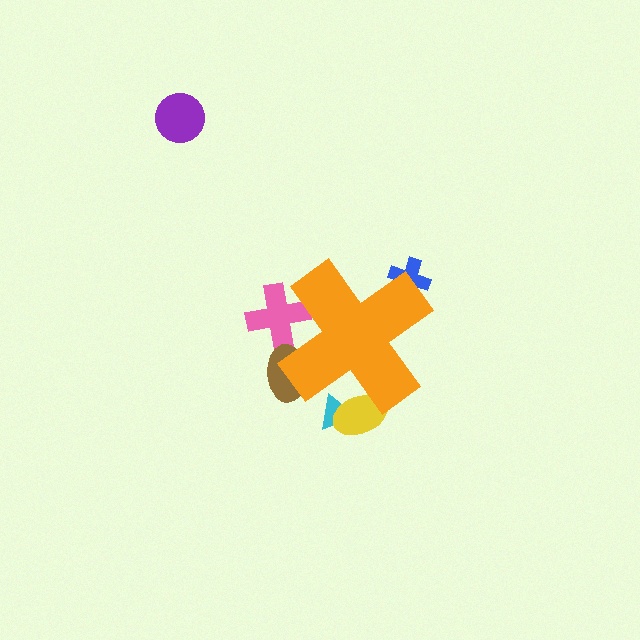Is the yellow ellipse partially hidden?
Yes, the yellow ellipse is partially hidden behind the orange cross.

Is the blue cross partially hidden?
Yes, the blue cross is partially hidden behind the orange cross.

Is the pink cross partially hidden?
Yes, the pink cross is partially hidden behind the orange cross.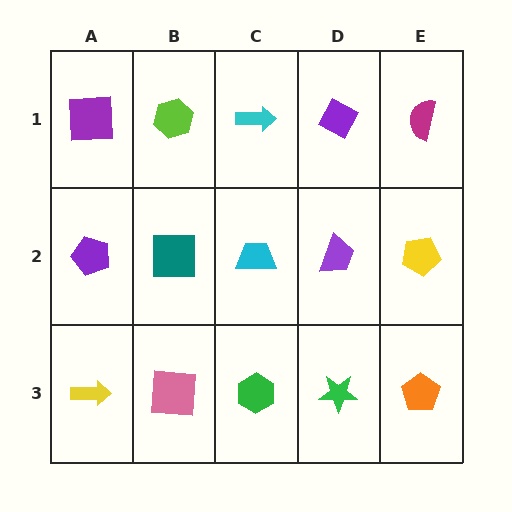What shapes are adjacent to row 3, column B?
A teal square (row 2, column B), a yellow arrow (row 3, column A), a green hexagon (row 3, column C).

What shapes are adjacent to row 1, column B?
A teal square (row 2, column B), a purple square (row 1, column A), a cyan arrow (row 1, column C).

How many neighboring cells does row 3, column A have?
2.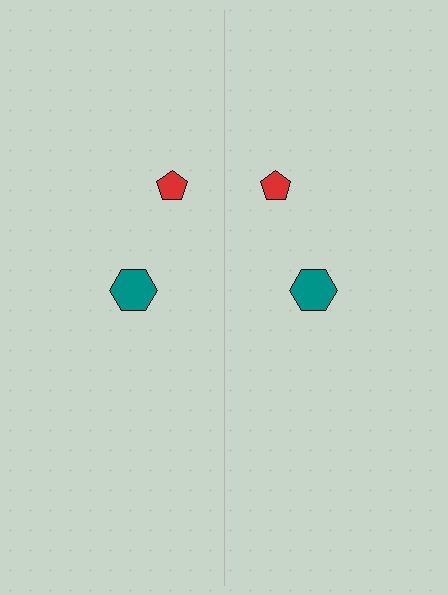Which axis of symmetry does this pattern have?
The pattern has a vertical axis of symmetry running through the center of the image.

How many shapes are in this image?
There are 4 shapes in this image.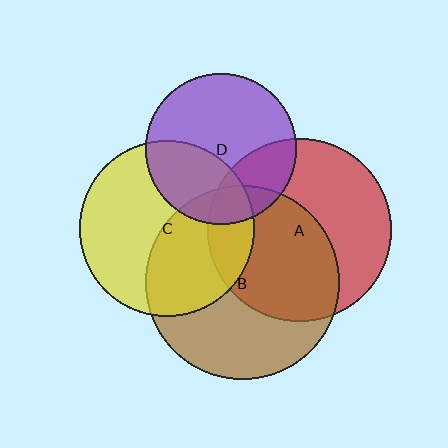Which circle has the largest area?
Circle B (brown).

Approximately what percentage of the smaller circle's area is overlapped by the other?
Approximately 35%.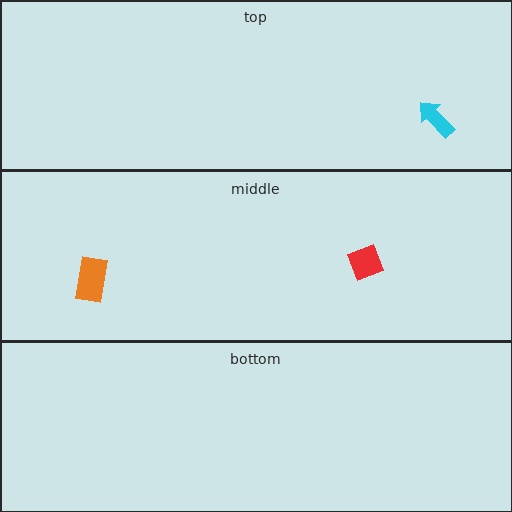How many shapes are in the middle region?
2.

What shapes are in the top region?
The cyan arrow.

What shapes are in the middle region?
The orange rectangle, the red diamond.